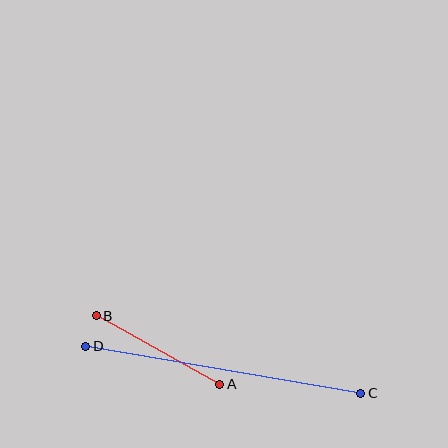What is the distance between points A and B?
The distance is approximately 141 pixels.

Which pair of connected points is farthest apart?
Points C and D are farthest apart.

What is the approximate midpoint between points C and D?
The midpoint is at approximately (223, 370) pixels.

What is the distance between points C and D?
The distance is approximately 279 pixels.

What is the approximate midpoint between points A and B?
The midpoint is at approximately (158, 350) pixels.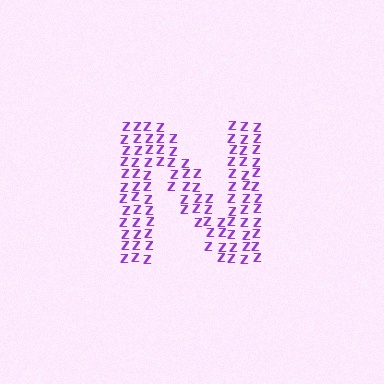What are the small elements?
The small elements are letter Z's.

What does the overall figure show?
The overall figure shows the letter N.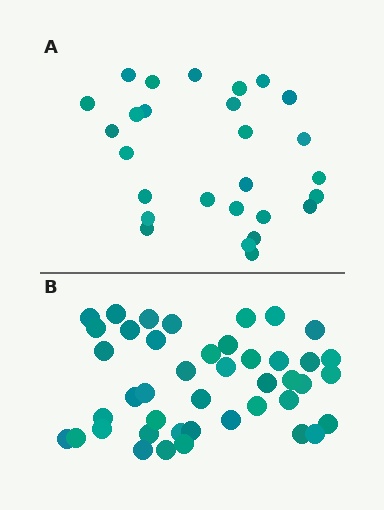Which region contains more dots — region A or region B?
Region B (the bottom region) has more dots.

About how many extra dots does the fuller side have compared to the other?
Region B has approximately 15 more dots than region A.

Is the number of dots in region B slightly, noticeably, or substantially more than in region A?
Region B has substantially more. The ratio is roughly 1.6 to 1.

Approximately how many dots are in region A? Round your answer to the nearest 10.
About 30 dots. (The exact count is 27, which rounds to 30.)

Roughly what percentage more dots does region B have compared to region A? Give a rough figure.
About 60% more.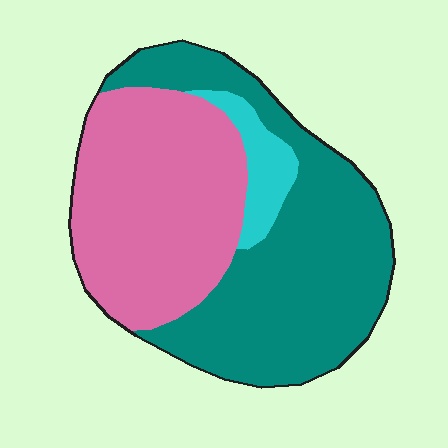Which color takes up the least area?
Cyan, at roughly 5%.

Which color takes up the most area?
Teal, at roughly 50%.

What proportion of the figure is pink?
Pink covers roughly 45% of the figure.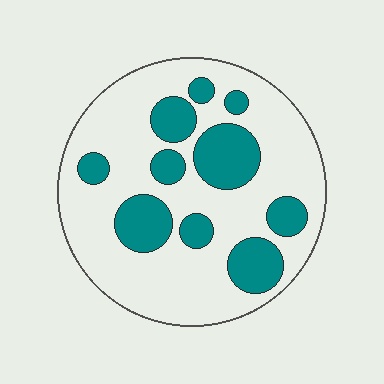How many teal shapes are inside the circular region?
10.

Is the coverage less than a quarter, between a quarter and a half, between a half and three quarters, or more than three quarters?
Between a quarter and a half.